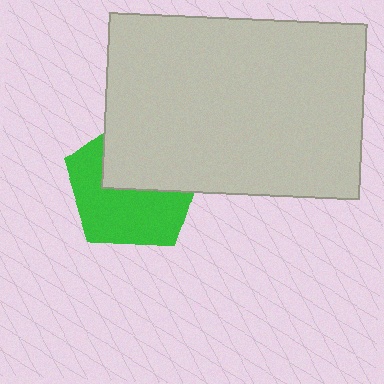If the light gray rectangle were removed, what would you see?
You would see the complete green pentagon.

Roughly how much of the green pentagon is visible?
About half of it is visible (roughly 55%).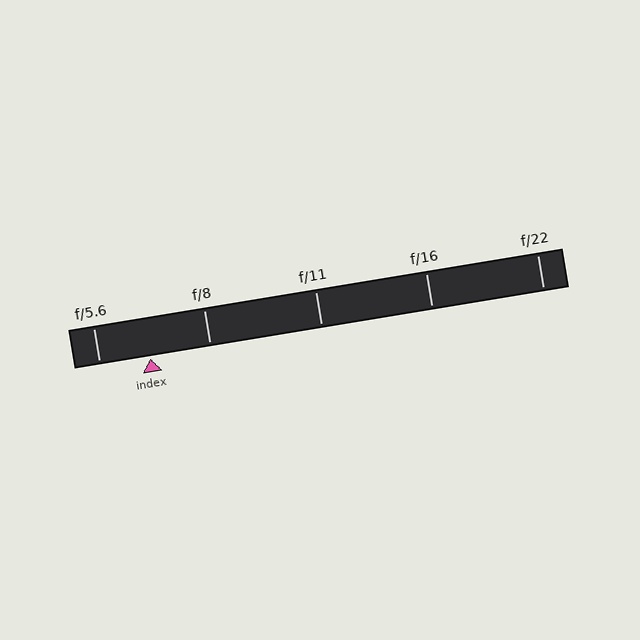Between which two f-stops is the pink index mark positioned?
The index mark is between f/5.6 and f/8.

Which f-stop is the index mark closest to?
The index mark is closest to f/5.6.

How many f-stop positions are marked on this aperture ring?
There are 5 f-stop positions marked.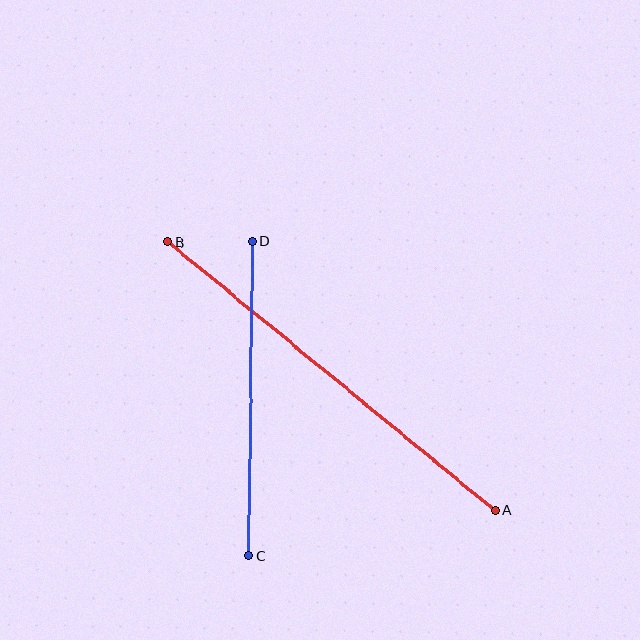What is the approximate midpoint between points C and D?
The midpoint is at approximately (251, 398) pixels.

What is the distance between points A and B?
The distance is approximately 423 pixels.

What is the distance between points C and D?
The distance is approximately 315 pixels.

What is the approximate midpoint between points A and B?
The midpoint is at approximately (332, 376) pixels.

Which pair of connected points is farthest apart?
Points A and B are farthest apart.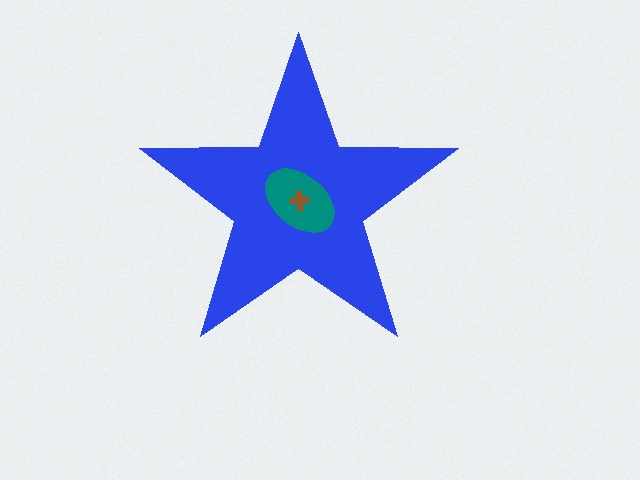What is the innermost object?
The brown cross.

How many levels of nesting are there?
3.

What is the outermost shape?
The blue star.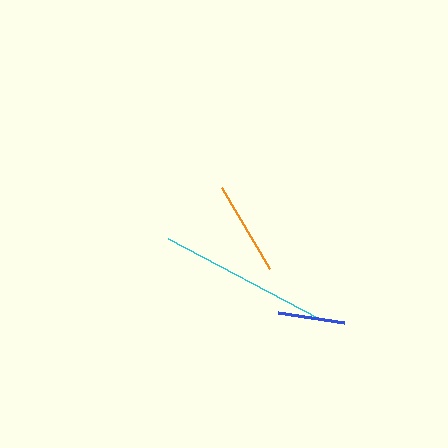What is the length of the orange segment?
The orange segment is approximately 94 pixels long.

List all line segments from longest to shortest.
From longest to shortest: cyan, orange, blue.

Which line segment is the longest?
The cyan line is the longest at approximately 171 pixels.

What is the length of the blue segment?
The blue segment is approximately 67 pixels long.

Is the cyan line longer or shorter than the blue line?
The cyan line is longer than the blue line.